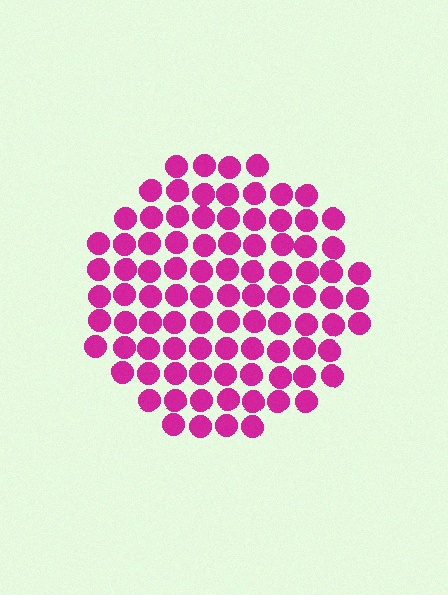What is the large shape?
The large shape is a circle.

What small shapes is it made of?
It is made of small circles.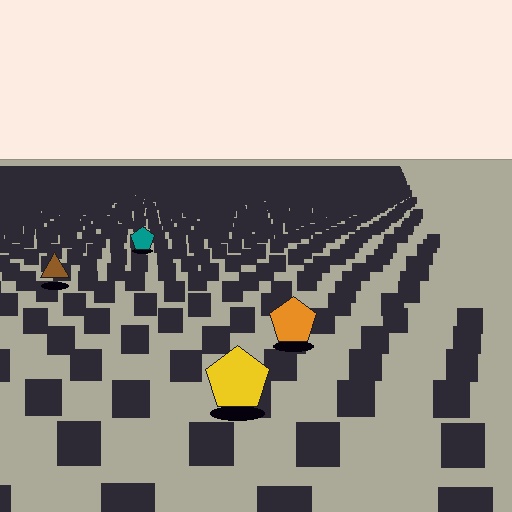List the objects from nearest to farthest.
From nearest to farthest: the yellow pentagon, the orange pentagon, the brown triangle, the teal pentagon.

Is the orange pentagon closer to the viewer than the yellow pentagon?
No. The yellow pentagon is closer — you can tell from the texture gradient: the ground texture is coarser near it.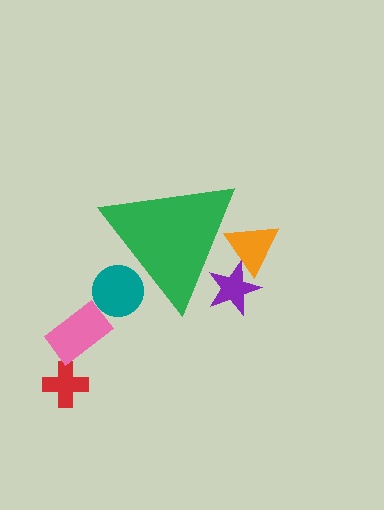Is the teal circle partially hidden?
Yes, the teal circle is partially hidden behind the green triangle.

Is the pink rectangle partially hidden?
No, the pink rectangle is fully visible.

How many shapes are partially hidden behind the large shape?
3 shapes are partially hidden.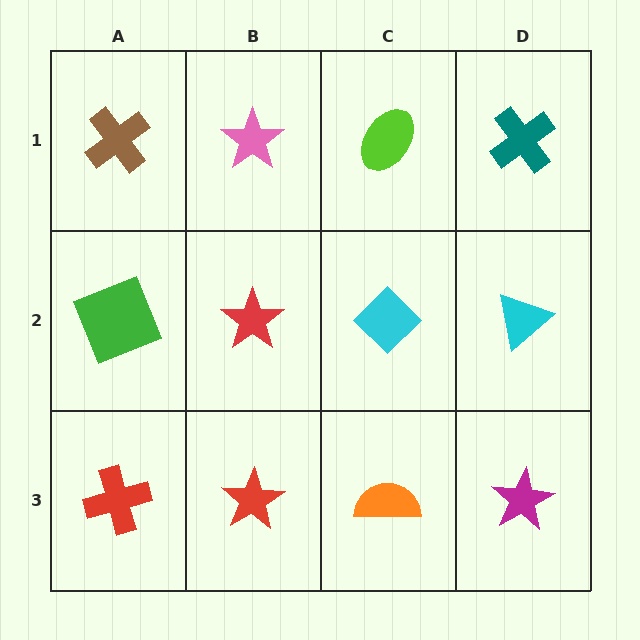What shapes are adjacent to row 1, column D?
A cyan triangle (row 2, column D), a lime ellipse (row 1, column C).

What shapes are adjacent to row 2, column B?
A pink star (row 1, column B), a red star (row 3, column B), a green square (row 2, column A), a cyan diamond (row 2, column C).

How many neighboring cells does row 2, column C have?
4.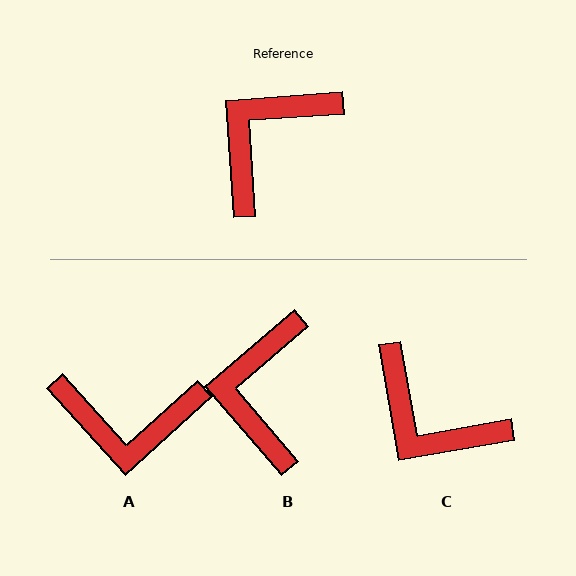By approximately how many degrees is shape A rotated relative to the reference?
Approximately 128 degrees counter-clockwise.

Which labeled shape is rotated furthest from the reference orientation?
A, about 128 degrees away.